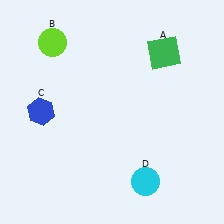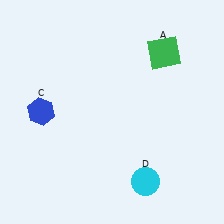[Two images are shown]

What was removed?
The lime circle (B) was removed in Image 2.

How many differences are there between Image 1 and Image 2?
There is 1 difference between the two images.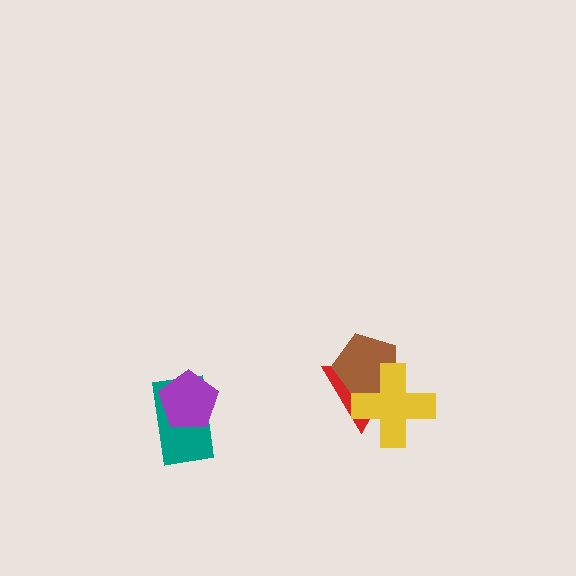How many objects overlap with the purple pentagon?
1 object overlaps with the purple pentagon.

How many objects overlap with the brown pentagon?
2 objects overlap with the brown pentagon.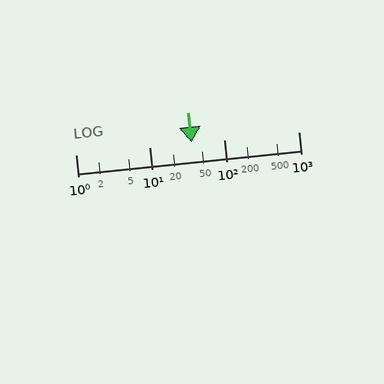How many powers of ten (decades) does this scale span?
The scale spans 3 decades, from 1 to 1000.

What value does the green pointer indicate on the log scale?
The pointer indicates approximately 36.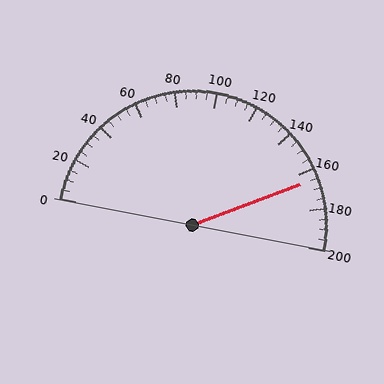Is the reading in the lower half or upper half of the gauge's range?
The reading is in the upper half of the range (0 to 200).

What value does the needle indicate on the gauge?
The needle indicates approximately 165.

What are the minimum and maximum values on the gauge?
The gauge ranges from 0 to 200.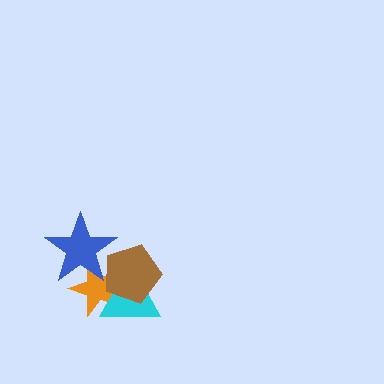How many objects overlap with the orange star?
3 objects overlap with the orange star.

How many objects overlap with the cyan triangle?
2 objects overlap with the cyan triangle.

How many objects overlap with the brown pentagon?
3 objects overlap with the brown pentagon.